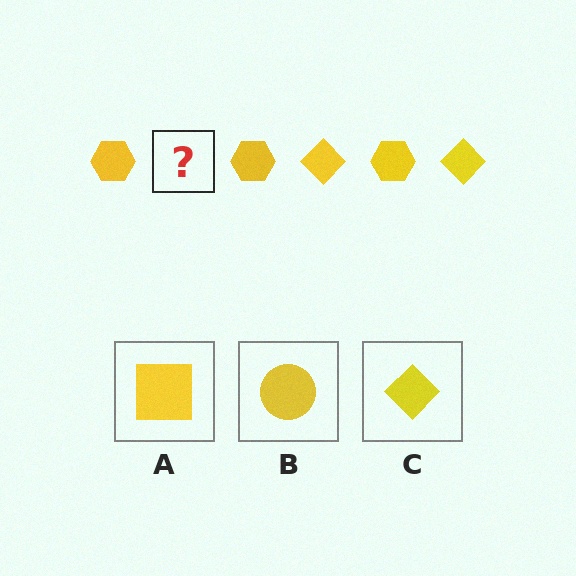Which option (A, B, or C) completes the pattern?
C.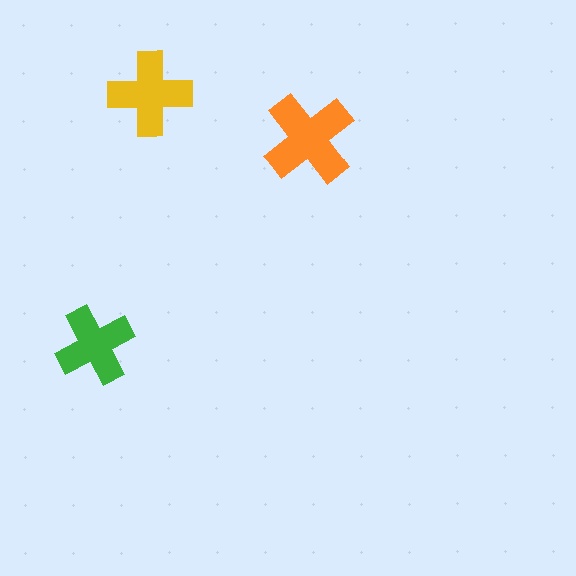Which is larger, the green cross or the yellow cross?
The yellow one.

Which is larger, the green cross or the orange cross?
The orange one.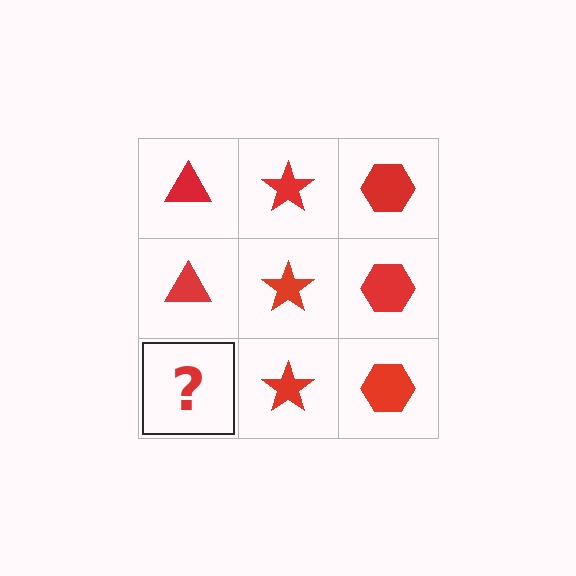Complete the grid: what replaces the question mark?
The question mark should be replaced with a red triangle.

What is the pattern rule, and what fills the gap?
The rule is that each column has a consistent shape. The gap should be filled with a red triangle.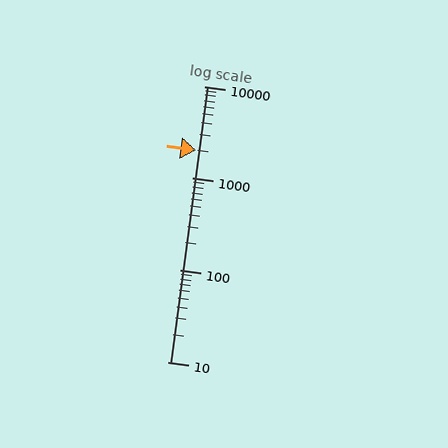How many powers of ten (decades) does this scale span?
The scale spans 3 decades, from 10 to 10000.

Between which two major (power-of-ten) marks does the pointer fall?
The pointer is between 1000 and 10000.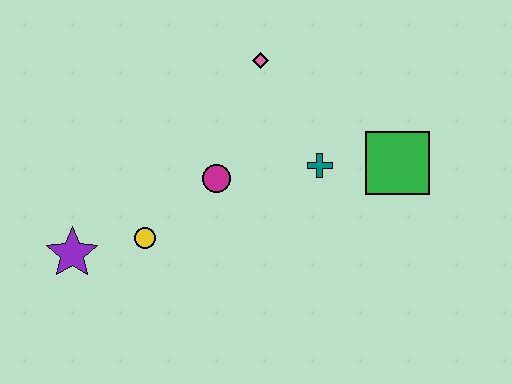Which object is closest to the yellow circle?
The purple star is closest to the yellow circle.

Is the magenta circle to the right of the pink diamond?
No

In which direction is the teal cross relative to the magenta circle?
The teal cross is to the right of the magenta circle.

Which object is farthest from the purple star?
The green square is farthest from the purple star.